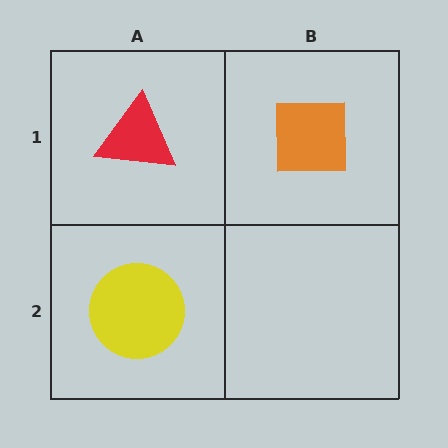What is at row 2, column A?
A yellow circle.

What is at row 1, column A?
A red triangle.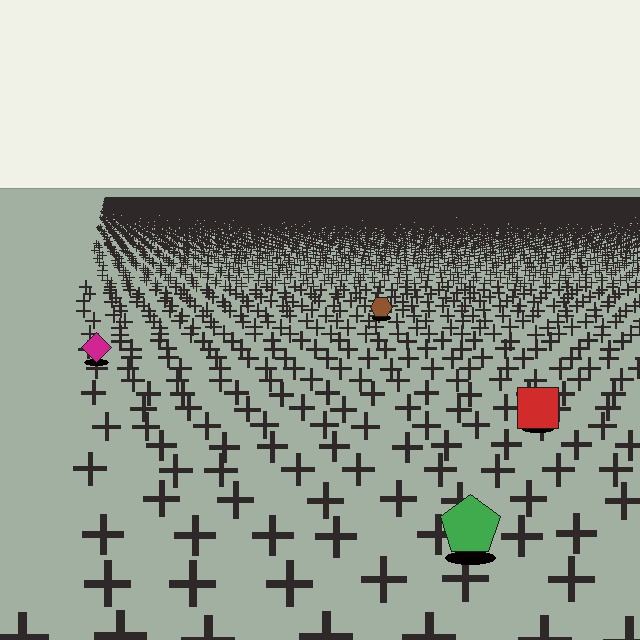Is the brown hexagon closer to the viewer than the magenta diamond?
No. The magenta diamond is closer — you can tell from the texture gradient: the ground texture is coarser near it.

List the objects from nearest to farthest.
From nearest to farthest: the green pentagon, the red square, the magenta diamond, the brown hexagon.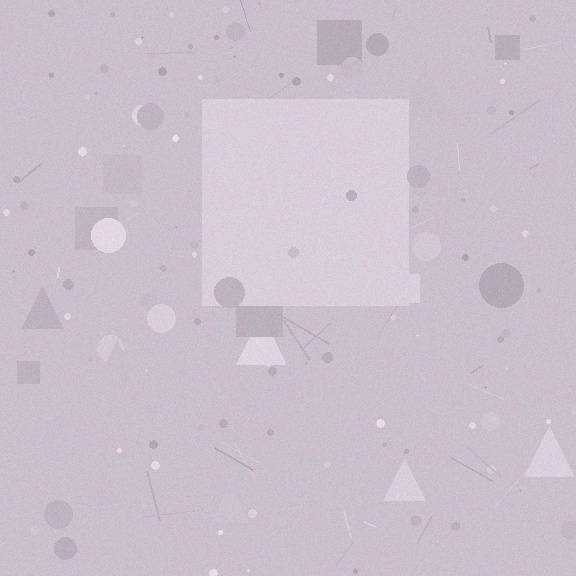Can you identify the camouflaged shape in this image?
The camouflaged shape is a square.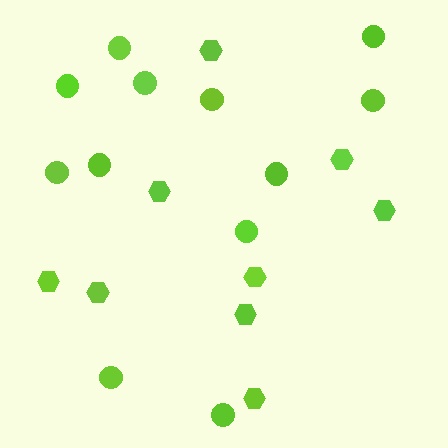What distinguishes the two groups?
There are 2 groups: one group of circles (12) and one group of hexagons (9).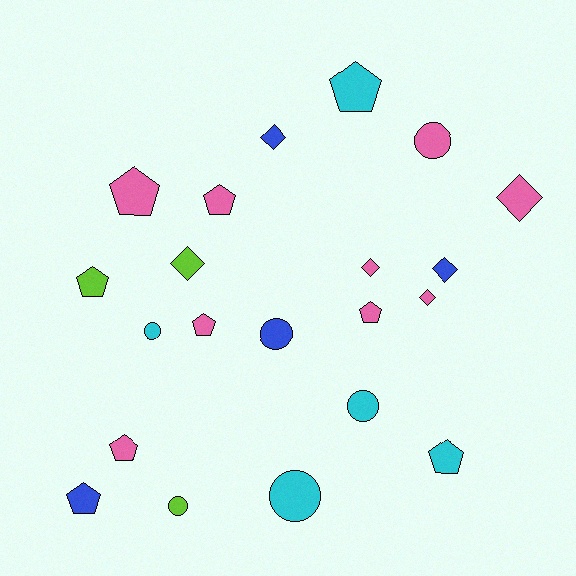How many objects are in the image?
There are 21 objects.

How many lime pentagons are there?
There is 1 lime pentagon.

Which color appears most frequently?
Pink, with 9 objects.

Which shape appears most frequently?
Pentagon, with 9 objects.